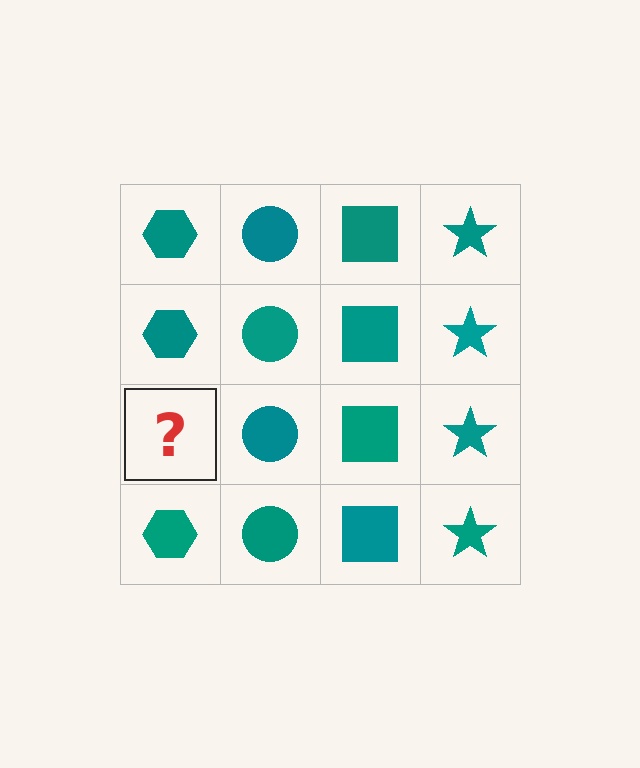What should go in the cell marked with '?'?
The missing cell should contain a teal hexagon.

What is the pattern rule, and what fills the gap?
The rule is that each column has a consistent shape. The gap should be filled with a teal hexagon.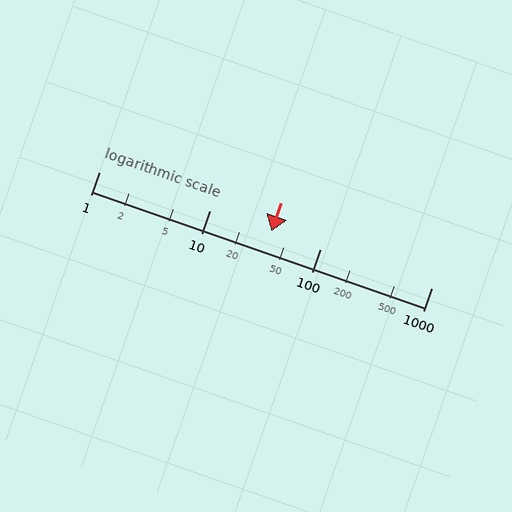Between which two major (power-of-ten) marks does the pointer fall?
The pointer is between 10 and 100.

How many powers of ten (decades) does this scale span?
The scale spans 3 decades, from 1 to 1000.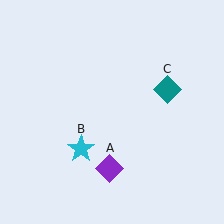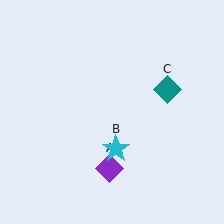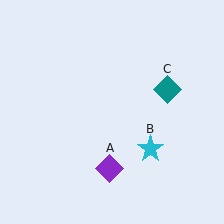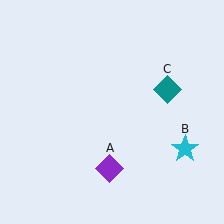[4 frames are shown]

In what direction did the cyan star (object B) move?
The cyan star (object B) moved right.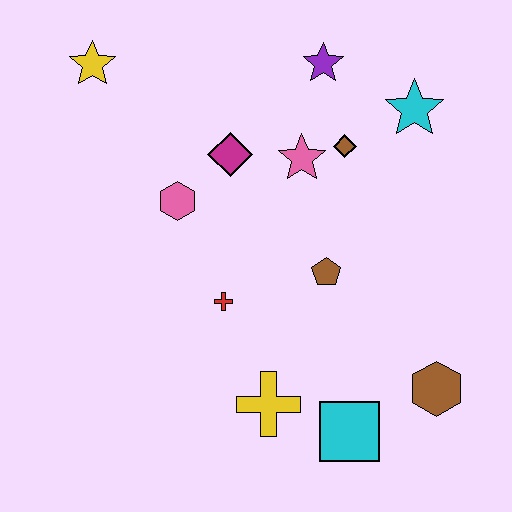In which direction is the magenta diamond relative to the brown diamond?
The magenta diamond is to the left of the brown diamond.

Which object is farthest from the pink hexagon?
The brown hexagon is farthest from the pink hexagon.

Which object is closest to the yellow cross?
The cyan square is closest to the yellow cross.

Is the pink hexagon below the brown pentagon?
No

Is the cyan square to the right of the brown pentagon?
Yes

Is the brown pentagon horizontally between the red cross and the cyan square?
Yes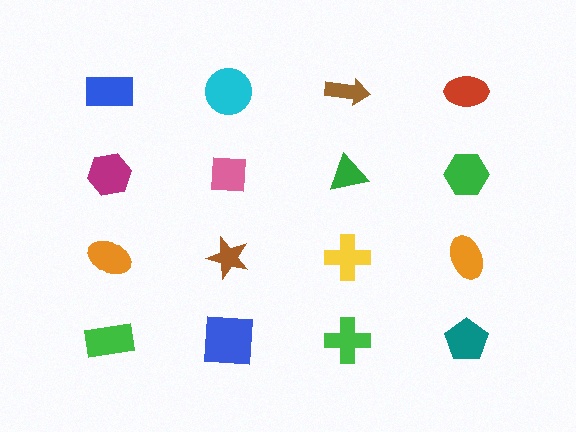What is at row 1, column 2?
A cyan circle.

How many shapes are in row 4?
4 shapes.